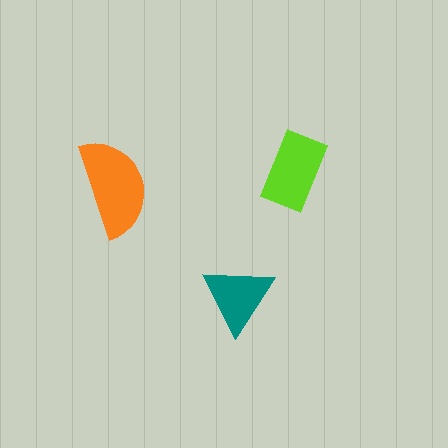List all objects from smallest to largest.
The teal triangle, the lime rectangle, the orange semicircle.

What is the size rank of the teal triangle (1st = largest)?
3rd.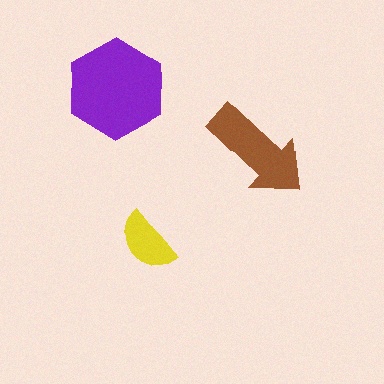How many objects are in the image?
There are 3 objects in the image.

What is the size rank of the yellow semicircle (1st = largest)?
3rd.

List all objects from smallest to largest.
The yellow semicircle, the brown arrow, the purple hexagon.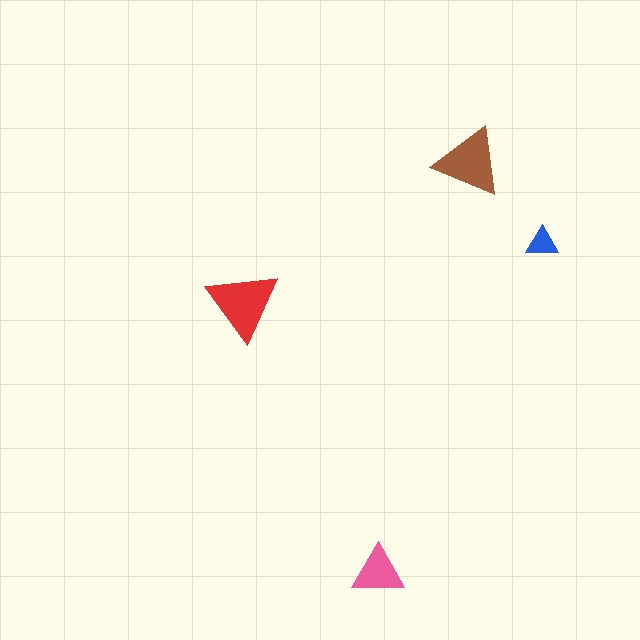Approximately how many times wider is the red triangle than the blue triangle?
About 2 times wider.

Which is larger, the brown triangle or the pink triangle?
The brown one.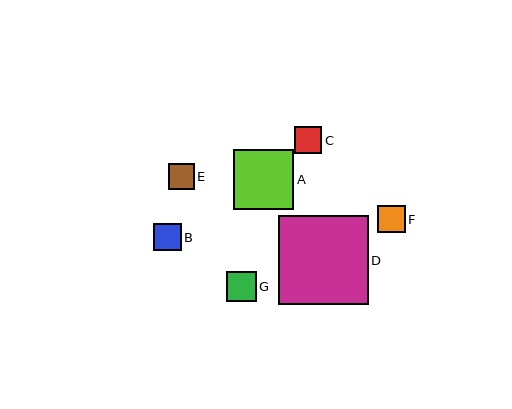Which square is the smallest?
Square E is the smallest with a size of approximately 26 pixels.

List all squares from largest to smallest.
From largest to smallest: D, A, G, B, F, C, E.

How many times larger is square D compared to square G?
Square D is approximately 3.0 times the size of square G.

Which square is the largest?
Square D is the largest with a size of approximately 89 pixels.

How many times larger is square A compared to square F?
Square A is approximately 2.2 times the size of square F.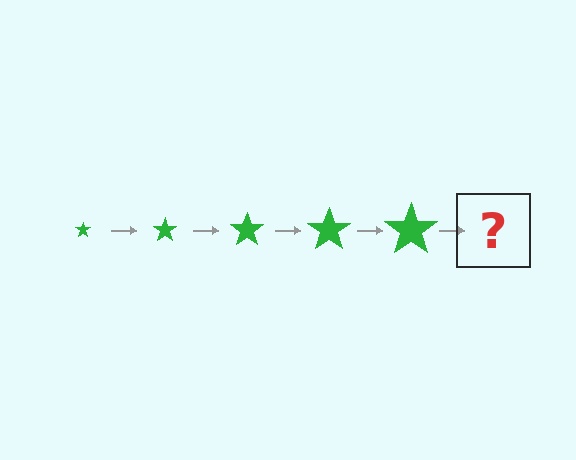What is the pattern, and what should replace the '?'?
The pattern is that the star gets progressively larger each step. The '?' should be a green star, larger than the previous one.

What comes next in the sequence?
The next element should be a green star, larger than the previous one.